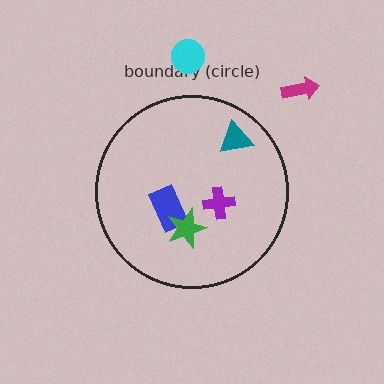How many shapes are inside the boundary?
4 inside, 2 outside.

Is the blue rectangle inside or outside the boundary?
Inside.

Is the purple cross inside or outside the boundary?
Inside.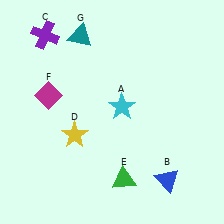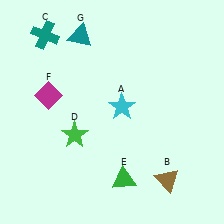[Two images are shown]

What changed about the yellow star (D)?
In Image 1, D is yellow. In Image 2, it changed to green.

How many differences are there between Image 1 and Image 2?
There are 3 differences between the two images.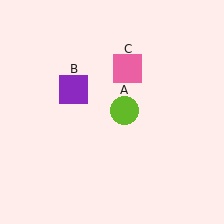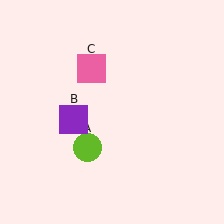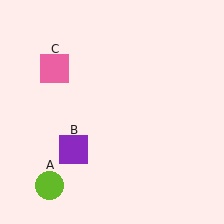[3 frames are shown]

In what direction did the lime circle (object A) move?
The lime circle (object A) moved down and to the left.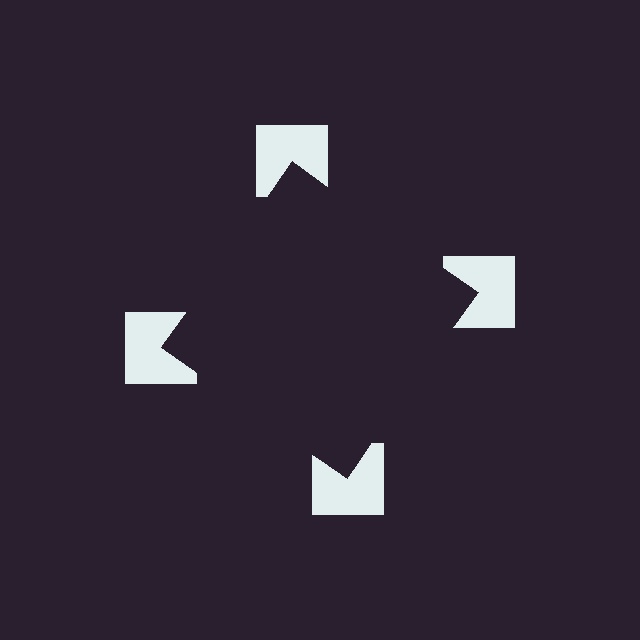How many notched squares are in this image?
There are 4 — one at each vertex of the illusory square.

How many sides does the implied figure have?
4 sides.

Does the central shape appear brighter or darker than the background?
It typically appears slightly darker than the background, even though no actual brightness change is drawn.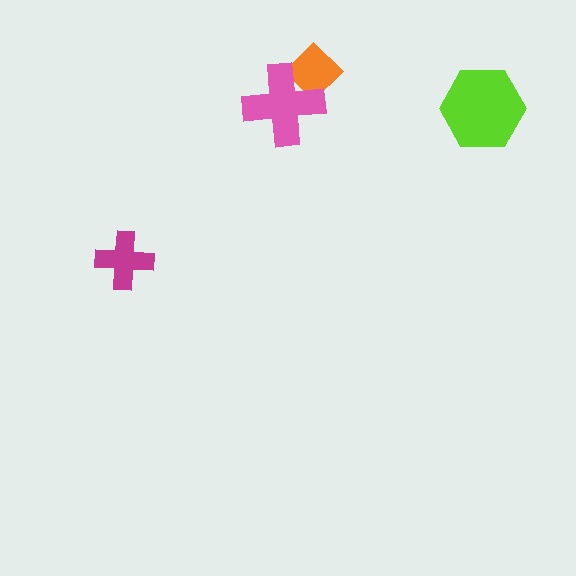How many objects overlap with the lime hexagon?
0 objects overlap with the lime hexagon.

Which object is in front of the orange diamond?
The pink cross is in front of the orange diamond.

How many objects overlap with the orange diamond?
1 object overlaps with the orange diamond.